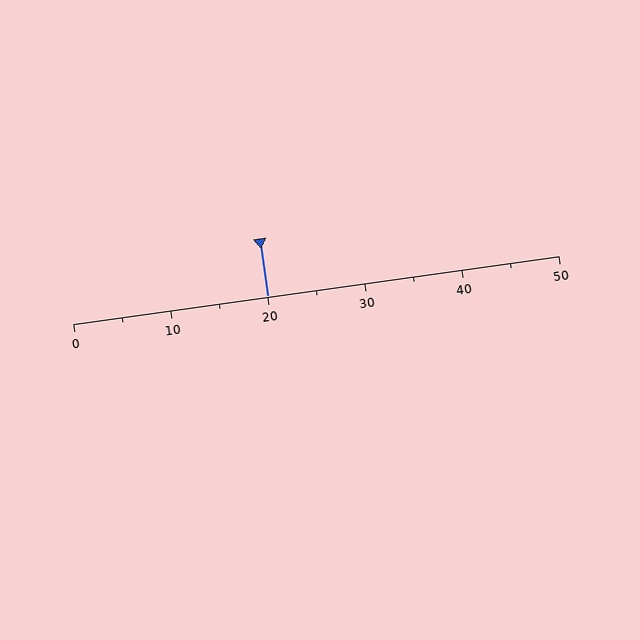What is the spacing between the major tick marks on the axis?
The major ticks are spaced 10 apart.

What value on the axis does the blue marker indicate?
The marker indicates approximately 20.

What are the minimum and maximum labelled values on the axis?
The axis runs from 0 to 50.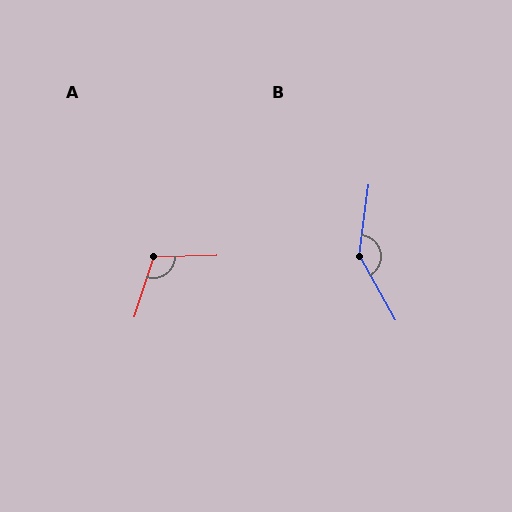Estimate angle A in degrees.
Approximately 109 degrees.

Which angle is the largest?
B, at approximately 144 degrees.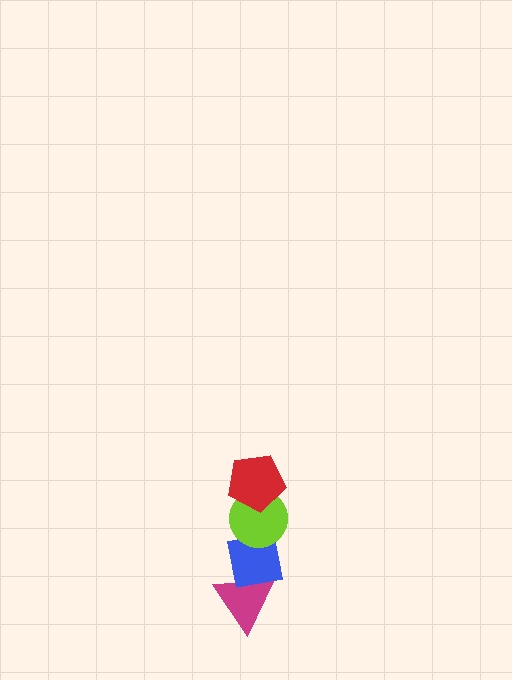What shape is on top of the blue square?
The lime circle is on top of the blue square.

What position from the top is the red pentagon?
The red pentagon is 1st from the top.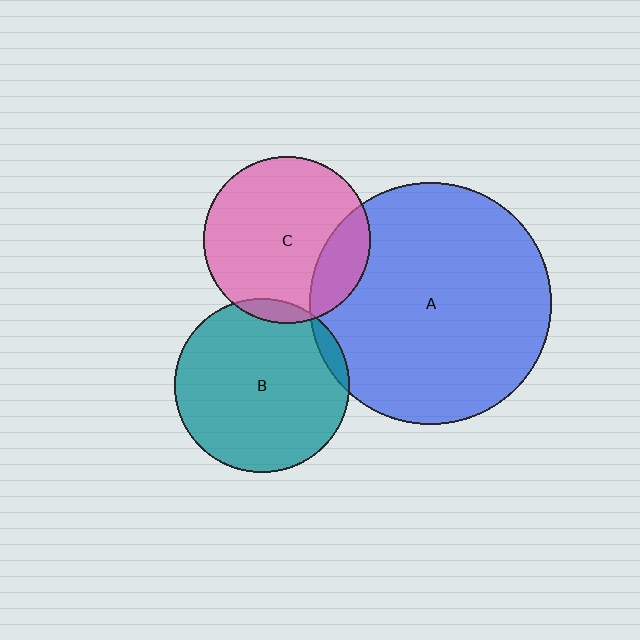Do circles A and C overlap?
Yes.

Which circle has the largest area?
Circle A (blue).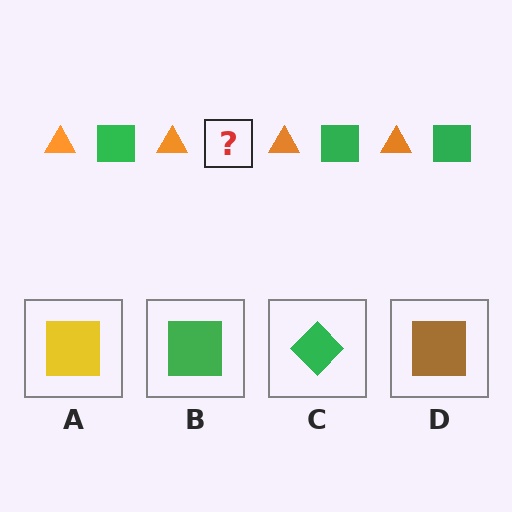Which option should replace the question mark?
Option B.